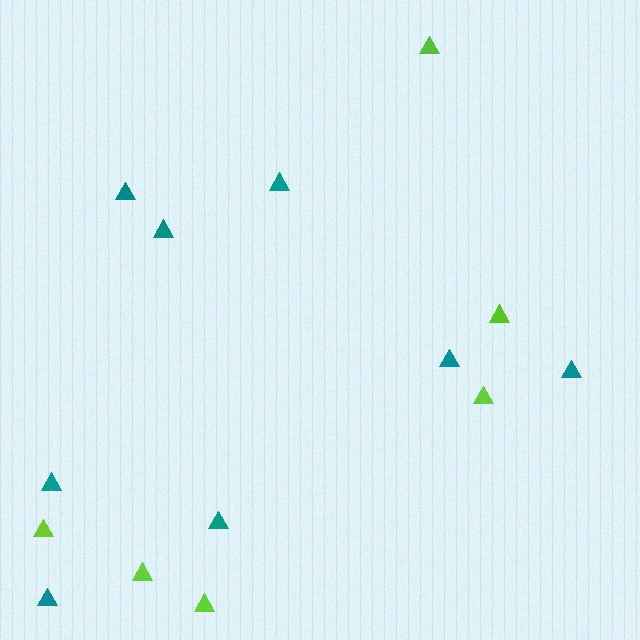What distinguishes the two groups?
There are 2 groups: one group of lime triangles (6) and one group of teal triangles (8).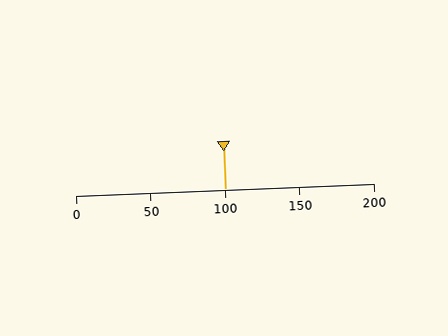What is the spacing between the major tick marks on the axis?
The major ticks are spaced 50 apart.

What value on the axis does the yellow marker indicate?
The marker indicates approximately 100.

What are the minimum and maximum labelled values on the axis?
The axis runs from 0 to 200.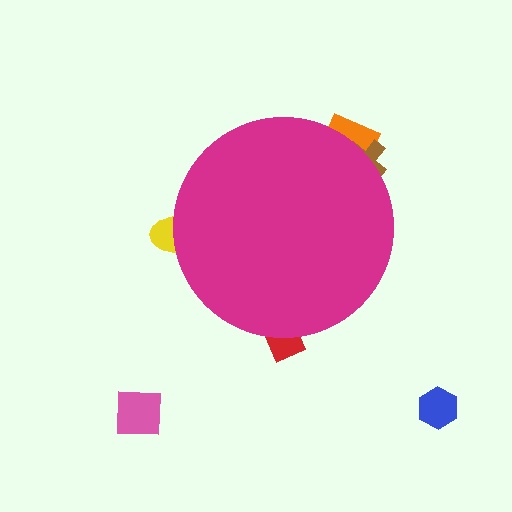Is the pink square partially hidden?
No, the pink square is fully visible.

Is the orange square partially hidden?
Yes, the orange square is partially hidden behind the magenta circle.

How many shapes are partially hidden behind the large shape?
4 shapes are partially hidden.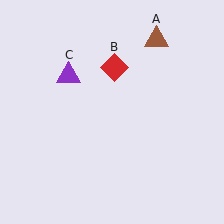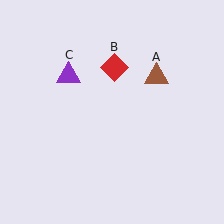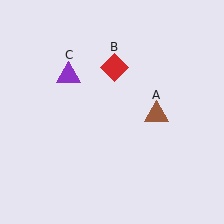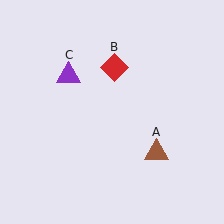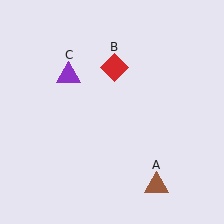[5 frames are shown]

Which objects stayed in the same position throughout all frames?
Red diamond (object B) and purple triangle (object C) remained stationary.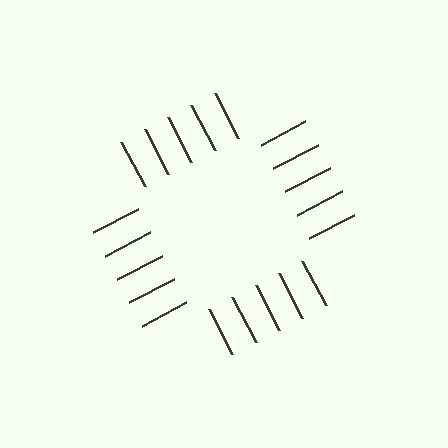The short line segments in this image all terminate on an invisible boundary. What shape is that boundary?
An illusory square — the line segments terminate on its edges but no continuous stroke is drawn.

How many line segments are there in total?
20 — 5 along each of the 4 edges.